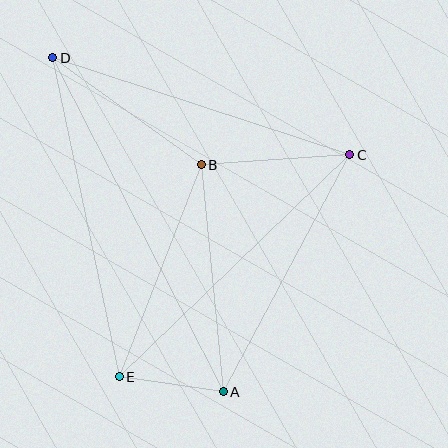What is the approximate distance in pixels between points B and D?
The distance between B and D is approximately 183 pixels.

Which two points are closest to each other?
Points A and E are closest to each other.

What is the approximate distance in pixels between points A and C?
The distance between A and C is approximately 269 pixels.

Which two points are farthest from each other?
Points A and D are farthest from each other.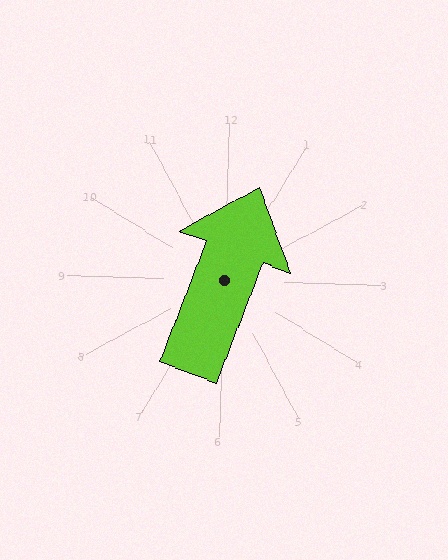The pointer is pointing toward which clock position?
Roughly 1 o'clock.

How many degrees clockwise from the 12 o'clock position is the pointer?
Approximately 19 degrees.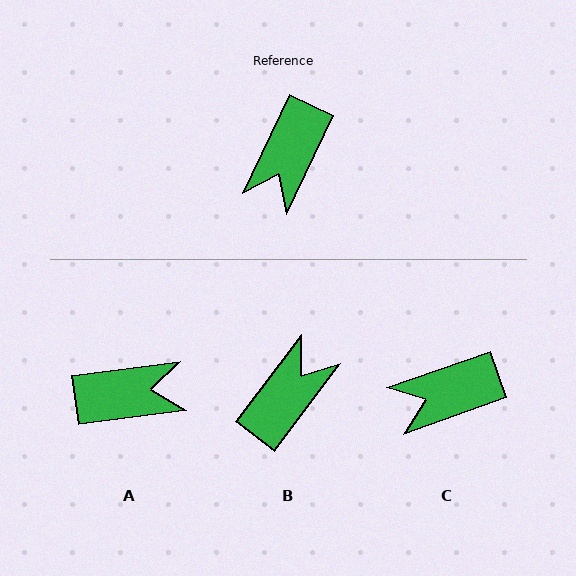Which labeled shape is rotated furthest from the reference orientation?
B, about 168 degrees away.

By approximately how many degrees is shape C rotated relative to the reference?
Approximately 45 degrees clockwise.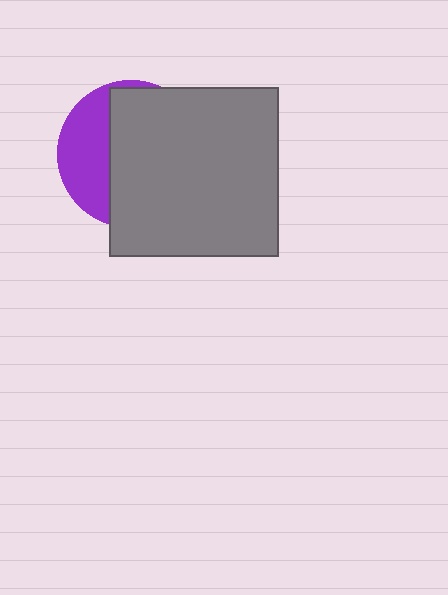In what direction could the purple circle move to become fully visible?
The purple circle could move left. That would shift it out from behind the gray square entirely.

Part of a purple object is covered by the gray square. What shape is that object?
It is a circle.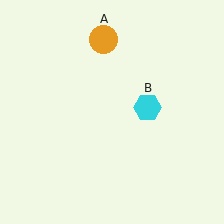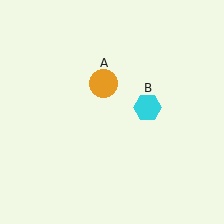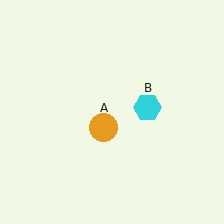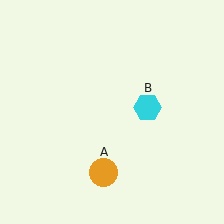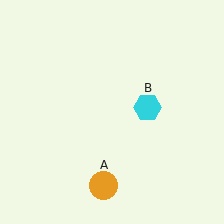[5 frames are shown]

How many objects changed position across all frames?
1 object changed position: orange circle (object A).